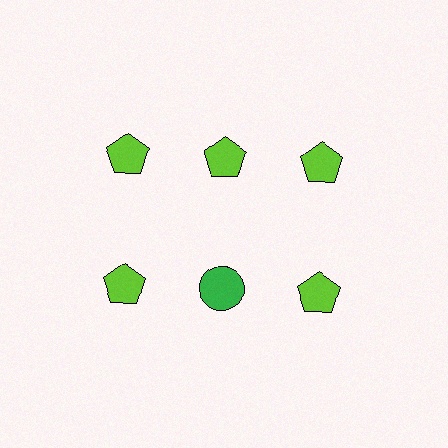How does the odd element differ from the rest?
It differs in both color (green instead of lime) and shape (circle instead of pentagon).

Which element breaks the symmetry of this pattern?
The green circle in the second row, second from left column breaks the symmetry. All other shapes are lime pentagons.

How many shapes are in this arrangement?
There are 6 shapes arranged in a grid pattern.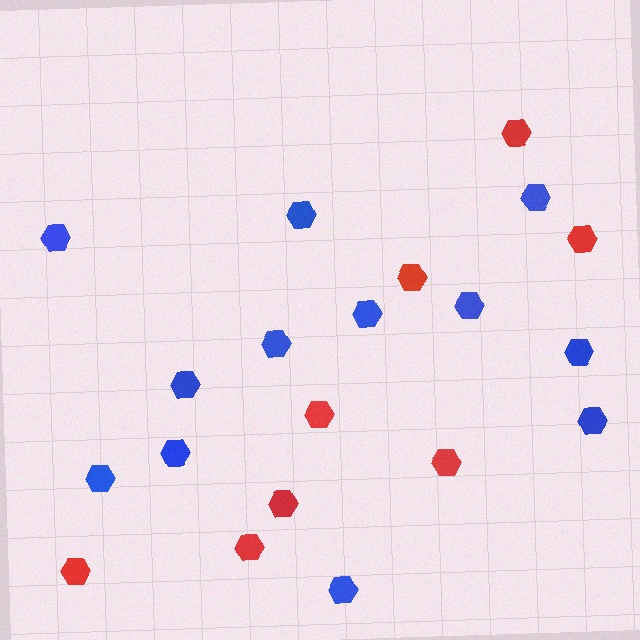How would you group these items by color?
There are 2 groups: one group of red hexagons (8) and one group of blue hexagons (12).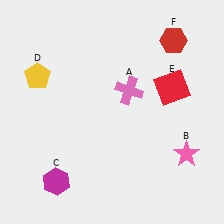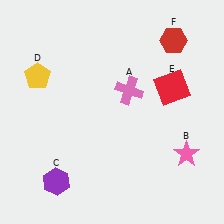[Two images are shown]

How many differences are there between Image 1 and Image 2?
There is 1 difference between the two images.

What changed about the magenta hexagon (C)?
In Image 1, C is magenta. In Image 2, it changed to purple.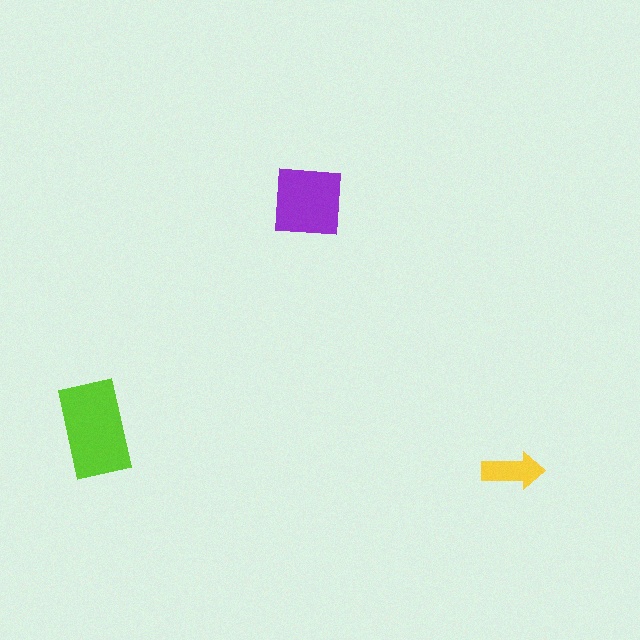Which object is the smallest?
The yellow arrow.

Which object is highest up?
The purple square is topmost.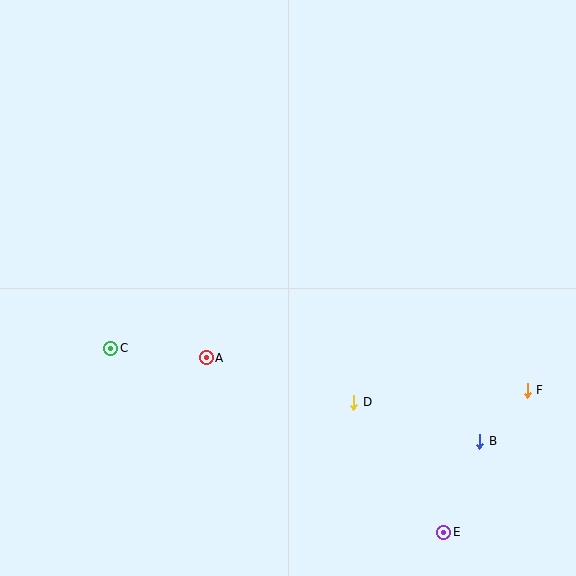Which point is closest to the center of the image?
Point A at (206, 358) is closest to the center.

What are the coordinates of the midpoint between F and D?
The midpoint between F and D is at (441, 396).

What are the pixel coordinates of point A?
Point A is at (206, 358).